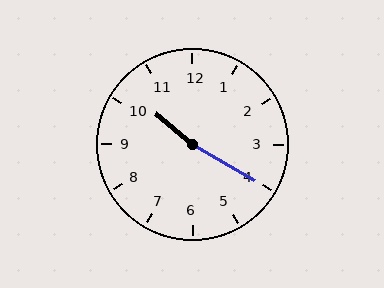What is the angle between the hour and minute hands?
Approximately 170 degrees.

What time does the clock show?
10:20.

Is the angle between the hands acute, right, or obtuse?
It is obtuse.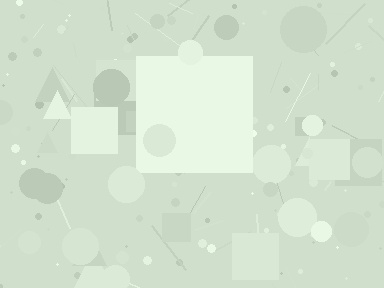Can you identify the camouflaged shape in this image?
The camouflaged shape is a square.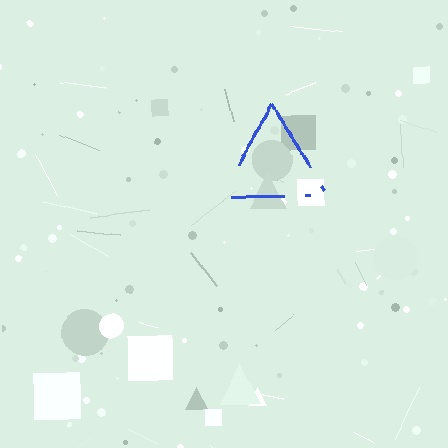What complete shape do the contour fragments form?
The contour fragments form a triangle.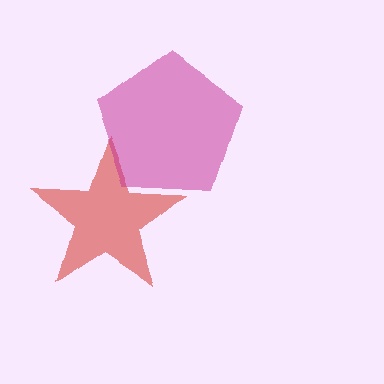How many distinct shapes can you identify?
There are 2 distinct shapes: a red star, a magenta pentagon.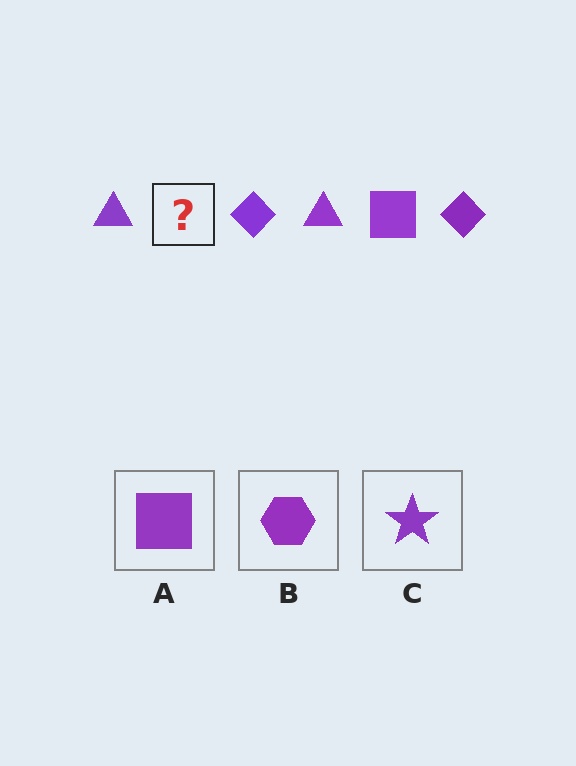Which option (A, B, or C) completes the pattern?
A.